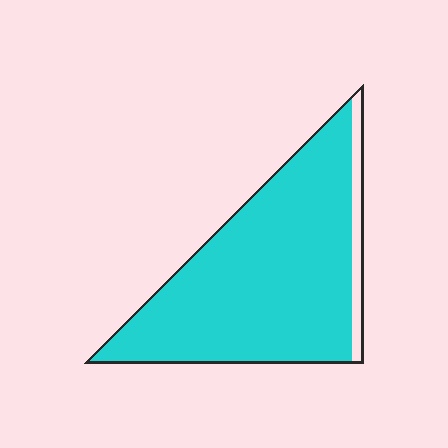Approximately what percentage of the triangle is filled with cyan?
Approximately 90%.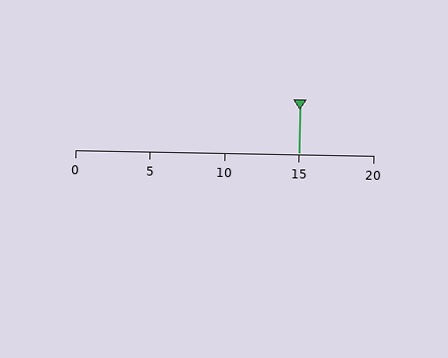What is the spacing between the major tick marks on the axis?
The major ticks are spaced 5 apart.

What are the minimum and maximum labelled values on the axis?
The axis runs from 0 to 20.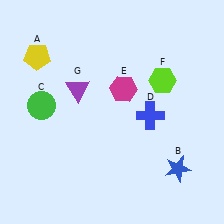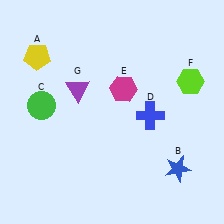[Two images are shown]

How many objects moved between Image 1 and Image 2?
1 object moved between the two images.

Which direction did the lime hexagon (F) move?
The lime hexagon (F) moved right.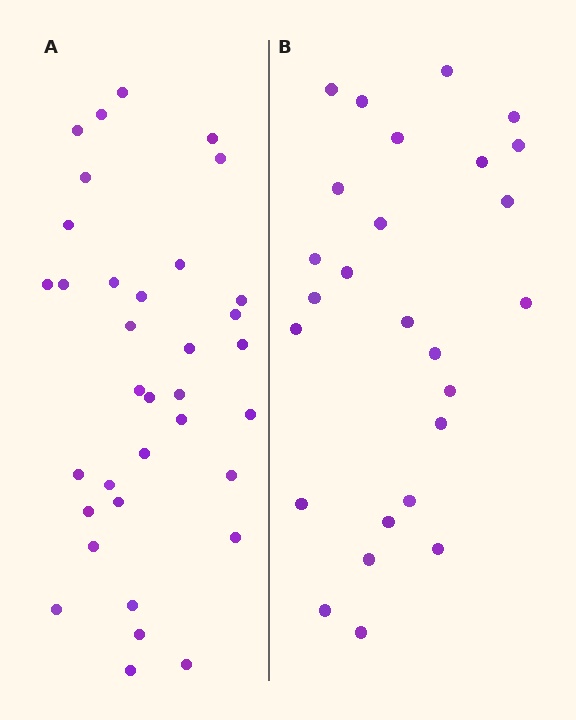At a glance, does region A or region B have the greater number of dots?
Region A (the left region) has more dots.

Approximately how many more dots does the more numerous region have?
Region A has roughly 8 or so more dots than region B.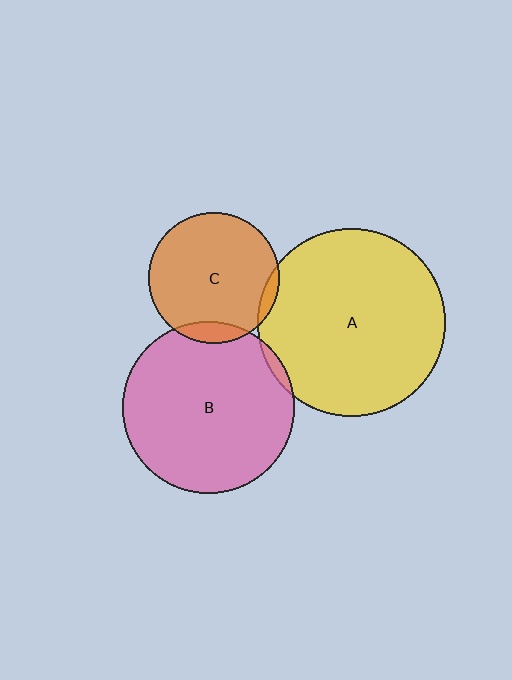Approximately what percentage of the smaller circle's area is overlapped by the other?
Approximately 5%.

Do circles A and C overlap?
Yes.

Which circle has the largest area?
Circle A (yellow).